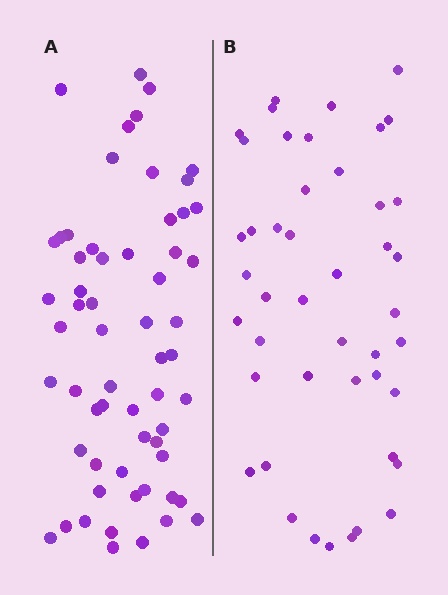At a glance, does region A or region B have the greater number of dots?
Region A (the left region) has more dots.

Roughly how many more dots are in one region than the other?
Region A has approximately 15 more dots than region B.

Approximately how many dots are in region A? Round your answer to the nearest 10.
About 60 dots.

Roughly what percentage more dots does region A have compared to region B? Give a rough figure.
About 35% more.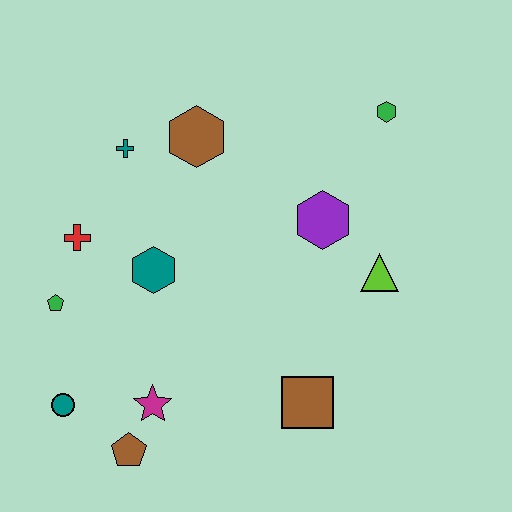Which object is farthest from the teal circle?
The green hexagon is farthest from the teal circle.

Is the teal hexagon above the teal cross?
No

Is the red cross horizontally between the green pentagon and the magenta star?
Yes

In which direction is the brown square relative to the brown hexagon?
The brown square is below the brown hexagon.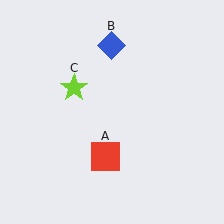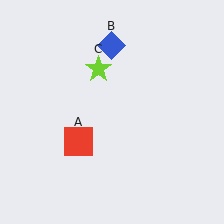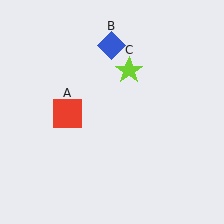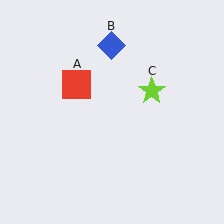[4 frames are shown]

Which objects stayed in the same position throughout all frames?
Blue diamond (object B) remained stationary.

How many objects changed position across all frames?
2 objects changed position: red square (object A), lime star (object C).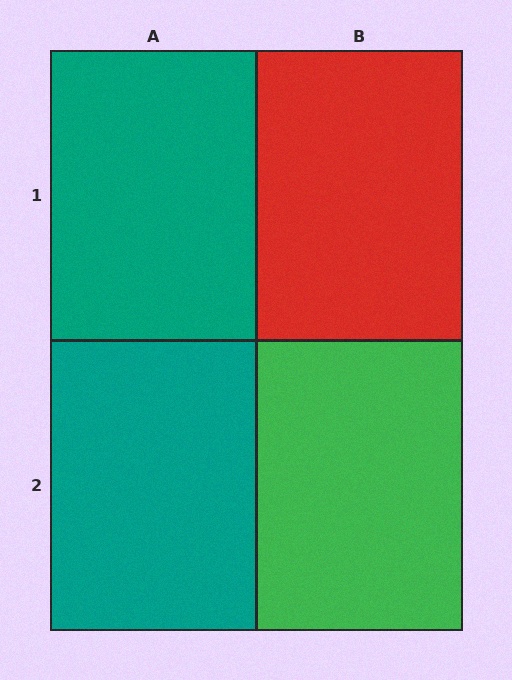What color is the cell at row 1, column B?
Red.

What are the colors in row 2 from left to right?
Teal, green.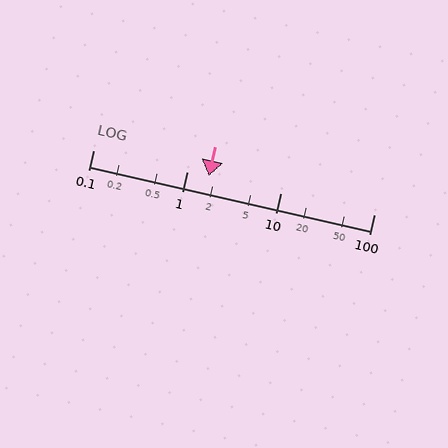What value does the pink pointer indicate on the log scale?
The pointer indicates approximately 1.7.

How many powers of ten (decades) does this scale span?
The scale spans 3 decades, from 0.1 to 100.